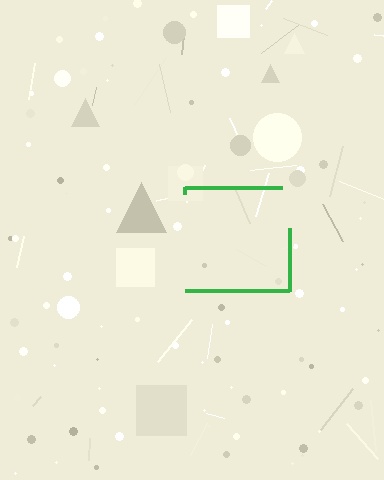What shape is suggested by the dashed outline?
The dashed outline suggests a square.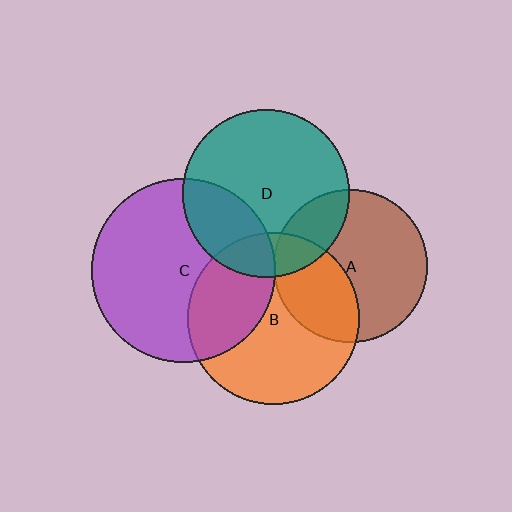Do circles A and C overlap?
Yes.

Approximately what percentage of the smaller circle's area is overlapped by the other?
Approximately 5%.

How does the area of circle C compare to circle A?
Approximately 1.4 times.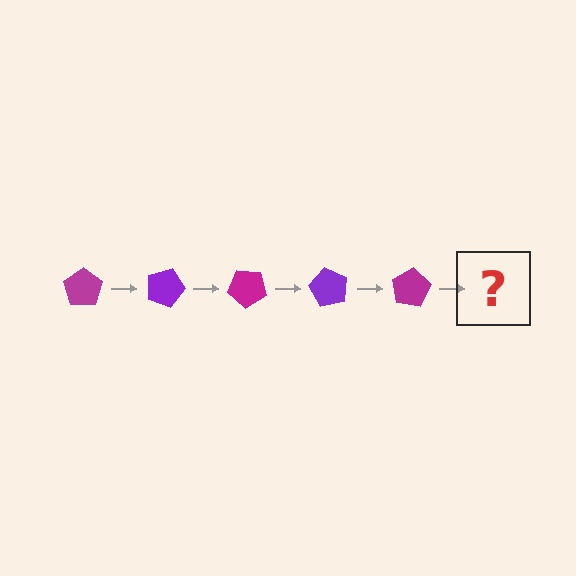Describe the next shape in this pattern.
It should be a purple pentagon, rotated 100 degrees from the start.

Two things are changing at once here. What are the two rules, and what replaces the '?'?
The two rules are that it rotates 20 degrees each step and the color cycles through magenta and purple. The '?' should be a purple pentagon, rotated 100 degrees from the start.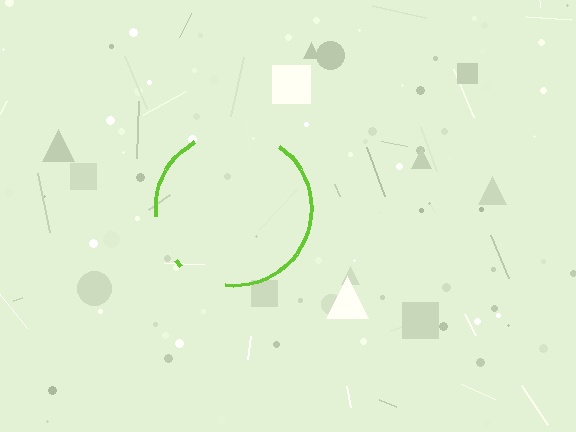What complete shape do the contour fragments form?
The contour fragments form a circle.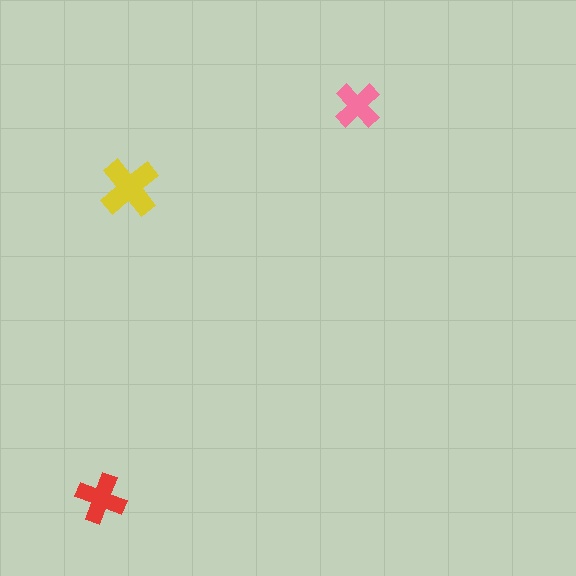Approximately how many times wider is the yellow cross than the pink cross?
About 1.5 times wider.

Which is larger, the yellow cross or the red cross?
The yellow one.